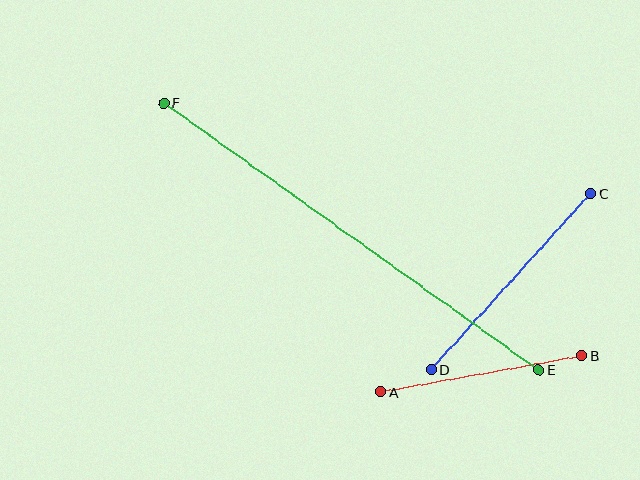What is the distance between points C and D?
The distance is approximately 238 pixels.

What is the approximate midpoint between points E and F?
The midpoint is at approximately (351, 237) pixels.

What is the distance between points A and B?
The distance is approximately 204 pixels.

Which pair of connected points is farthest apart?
Points E and F are farthest apart.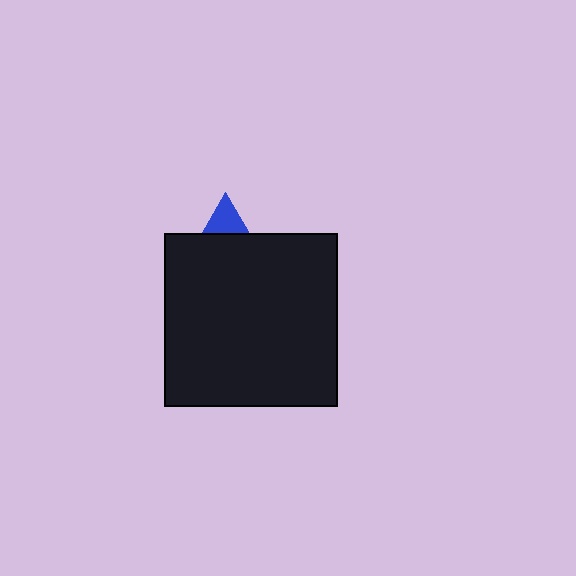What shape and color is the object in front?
The object in front is a black square.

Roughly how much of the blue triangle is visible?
A small part of it is visible (roughly 30%).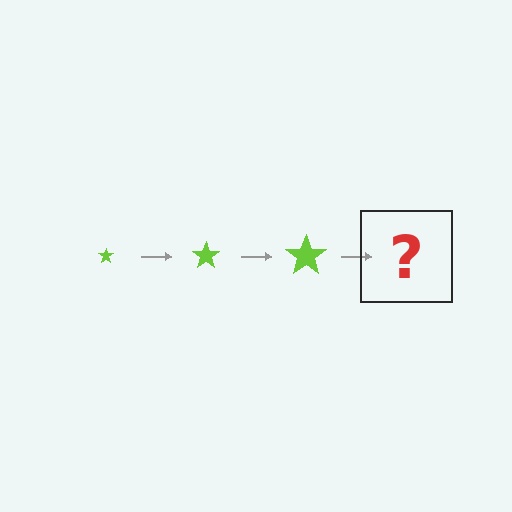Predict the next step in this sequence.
The next step is a lime star, larger than the previous one.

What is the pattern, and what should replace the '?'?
The pattern is that the star gets progressively larger each step. The '?' should be a lime star, larger than the previous one.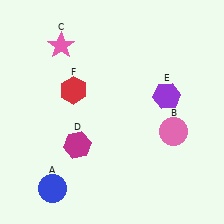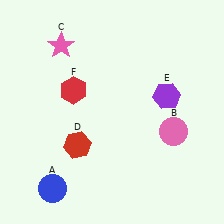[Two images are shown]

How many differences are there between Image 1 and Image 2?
There is 1 difference between the two images.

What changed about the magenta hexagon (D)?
In Image 1, D is magenta. In Image 2, it changed to red.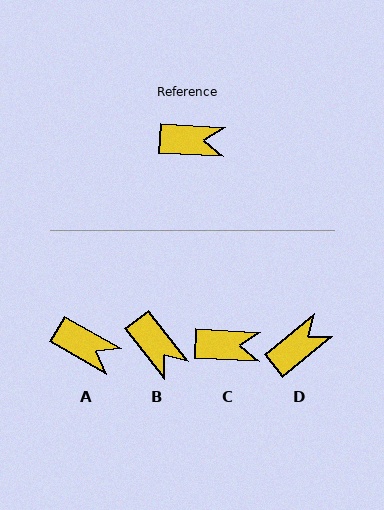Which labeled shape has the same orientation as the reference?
C.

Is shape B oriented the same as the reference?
No, it is off by about 49 degrees.